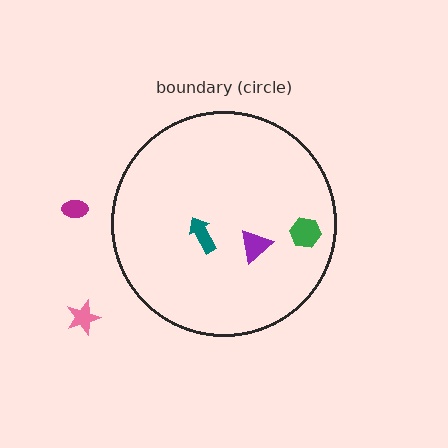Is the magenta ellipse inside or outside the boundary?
Outside.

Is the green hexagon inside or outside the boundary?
Inside.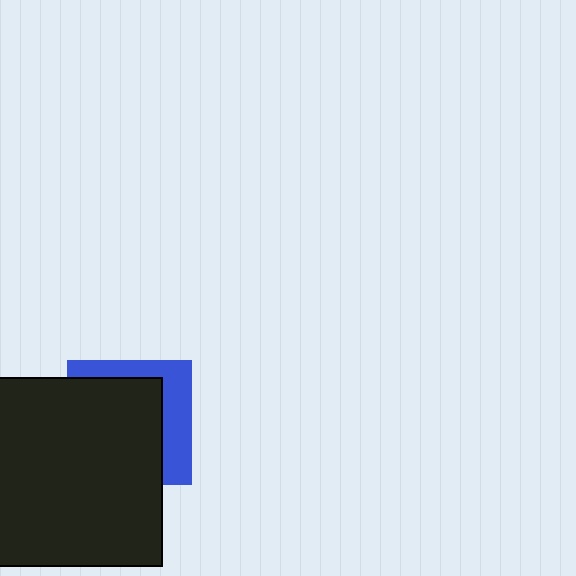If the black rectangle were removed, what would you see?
You would see the complete blue square.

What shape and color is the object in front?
The object in front is a black rectangle.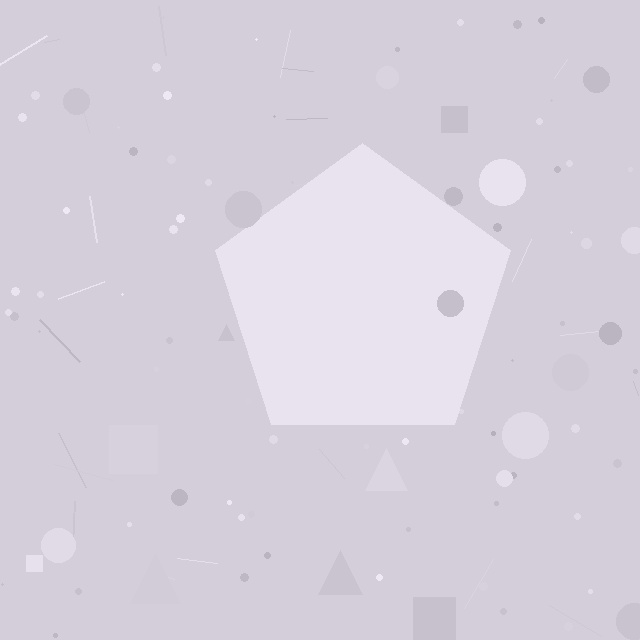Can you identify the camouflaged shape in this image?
The camouflaged shape is a pentagon.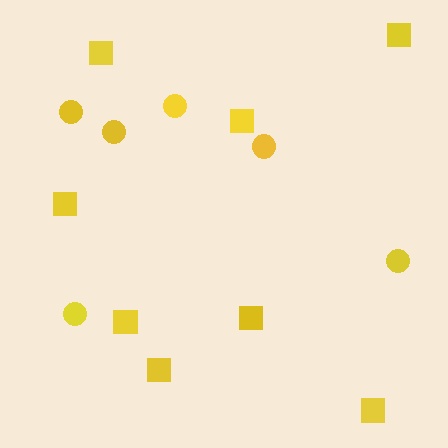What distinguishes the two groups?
There are 2 groups: one group of squares (8) and one group of circles (6).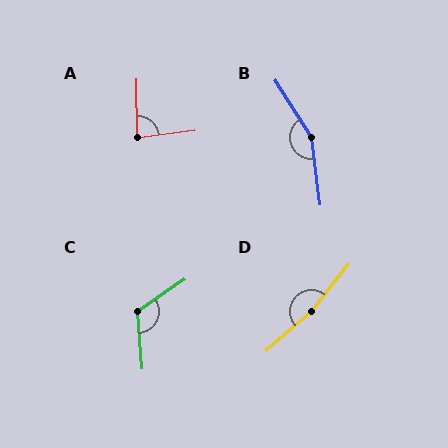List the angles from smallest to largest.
A (83°), C (119°), B (155°), D (170°).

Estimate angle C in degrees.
Approximately 119 degrees.